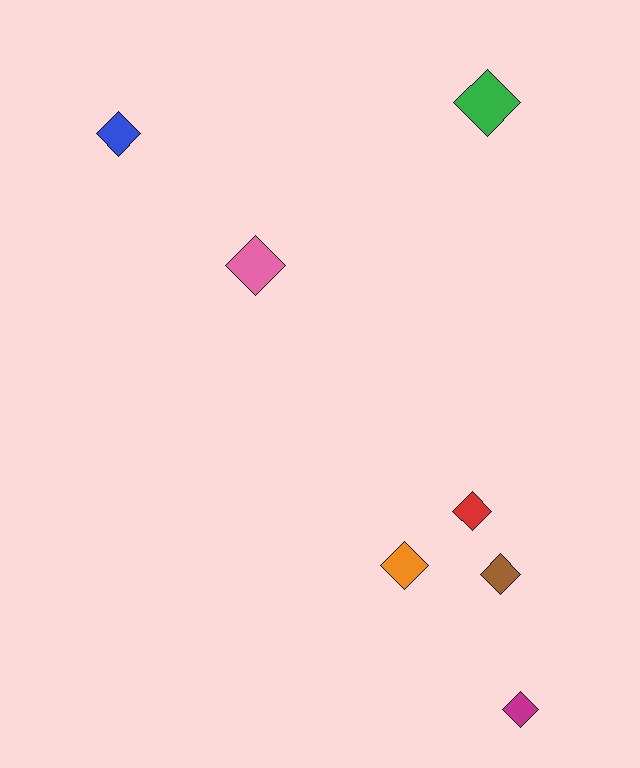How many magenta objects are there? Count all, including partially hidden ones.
There is 1 magenta object.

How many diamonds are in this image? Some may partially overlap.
There are 7 diamonds.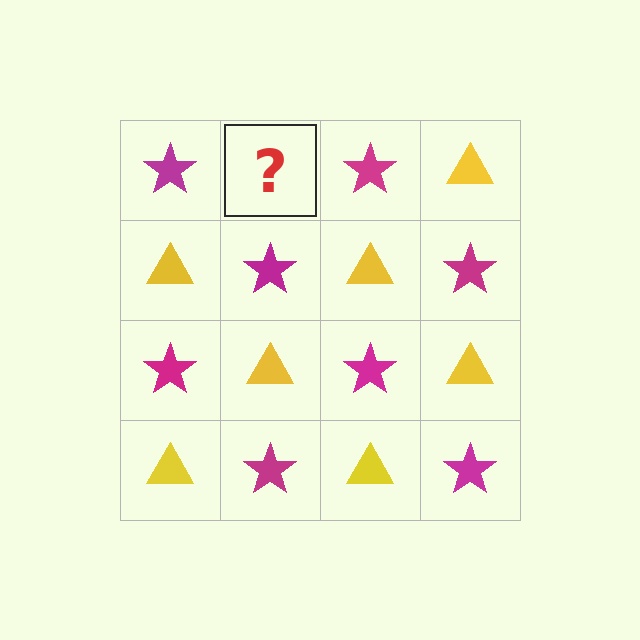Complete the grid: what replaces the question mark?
The question mark should be replaced with a yellow triangle.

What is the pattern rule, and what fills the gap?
The rule is that it alternates magenta star and yellow triangle in a checkerboard pattern. The gap should be filled with a yellow triangle.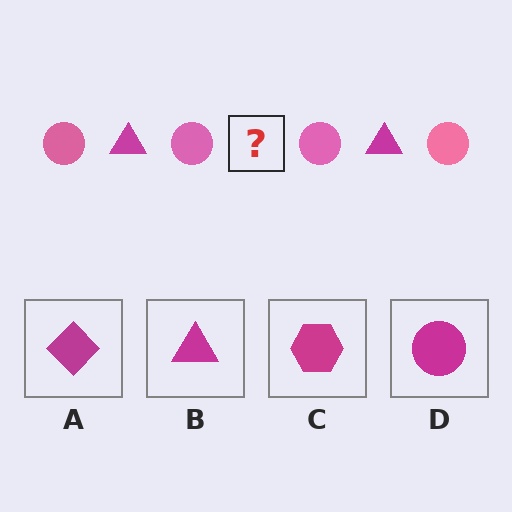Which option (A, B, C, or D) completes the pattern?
B.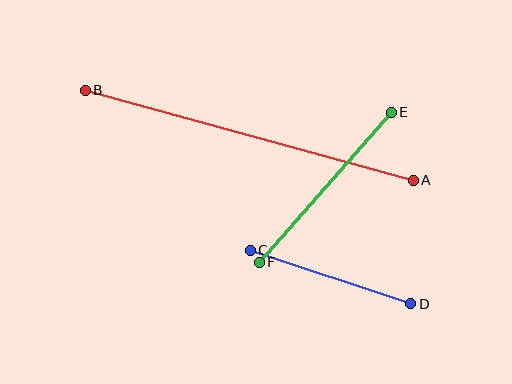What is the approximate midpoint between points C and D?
The midpoint is at approximately (331, 277) pixels.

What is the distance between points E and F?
The distance is approximately 200 pixels.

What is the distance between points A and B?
The distance is approximately 340 pixels.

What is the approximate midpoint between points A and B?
The midpoint is at approximately (249, 135) pixels.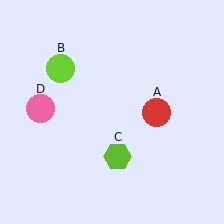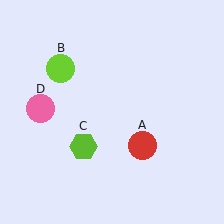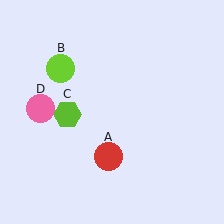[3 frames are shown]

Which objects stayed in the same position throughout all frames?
Lime circle (object B) and pink circle (object D) remained stationary.